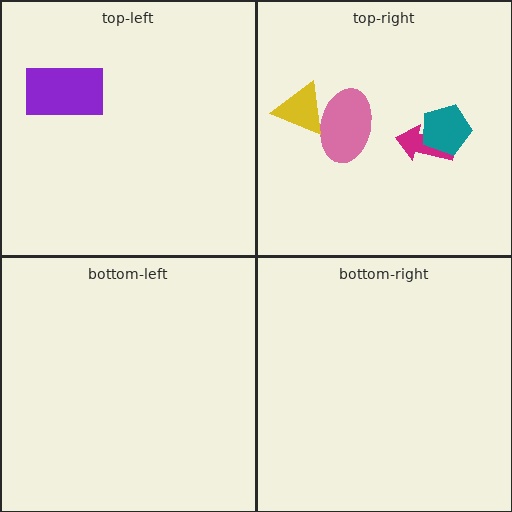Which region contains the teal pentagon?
The top-right region.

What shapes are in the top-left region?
The purple rectangle.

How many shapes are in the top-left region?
1.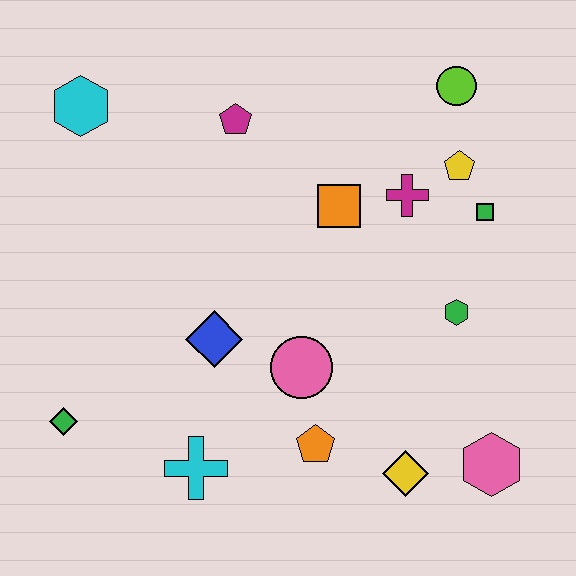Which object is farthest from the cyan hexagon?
The pink hexagon is farthest from the cyan hexagon.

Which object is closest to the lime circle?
The yellow pentagon is closest to the lime circle.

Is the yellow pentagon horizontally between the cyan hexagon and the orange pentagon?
No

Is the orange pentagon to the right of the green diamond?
Yes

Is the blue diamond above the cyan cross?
Yes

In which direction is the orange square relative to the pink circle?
The orange square is above the pink circle.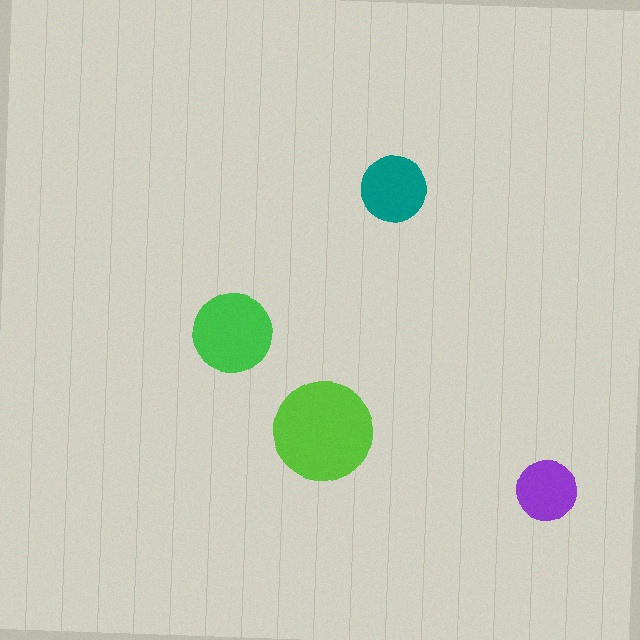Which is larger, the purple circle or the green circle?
The green one.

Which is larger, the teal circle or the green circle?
The green one.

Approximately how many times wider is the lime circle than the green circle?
About 1.5 times wider.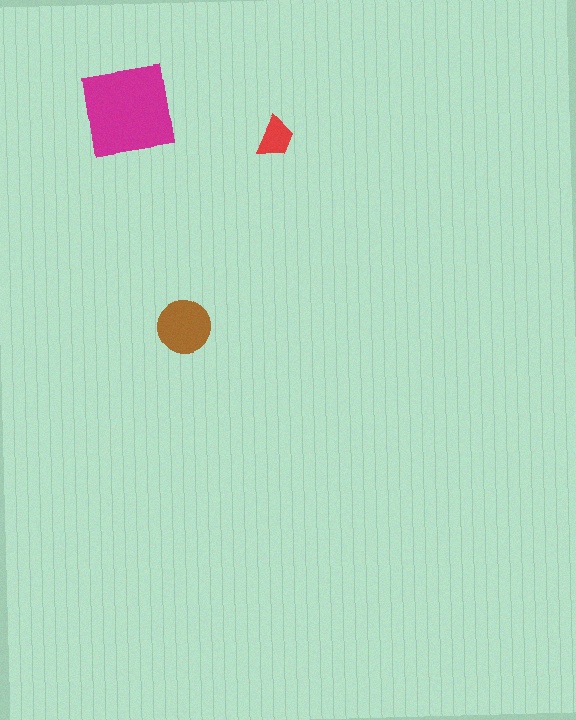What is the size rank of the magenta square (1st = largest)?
1st.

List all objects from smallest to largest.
The red trapezoid, the brown circle, the magenta square.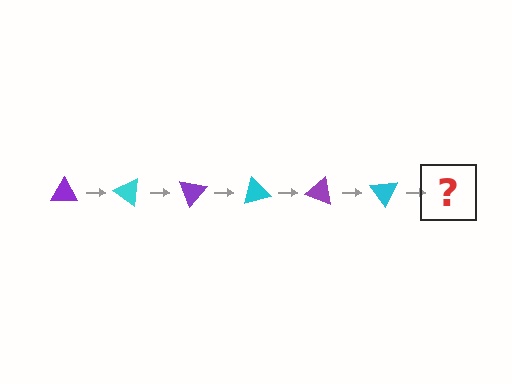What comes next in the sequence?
The next element should be a purple triangle, rotated 210 degrees from the start.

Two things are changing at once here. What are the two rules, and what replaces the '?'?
The two rules are that it rotates 35 degrees each step and the color cycles through purple and cyan. The '?' should be a purple triangle, rotated 210 degrees from the start.